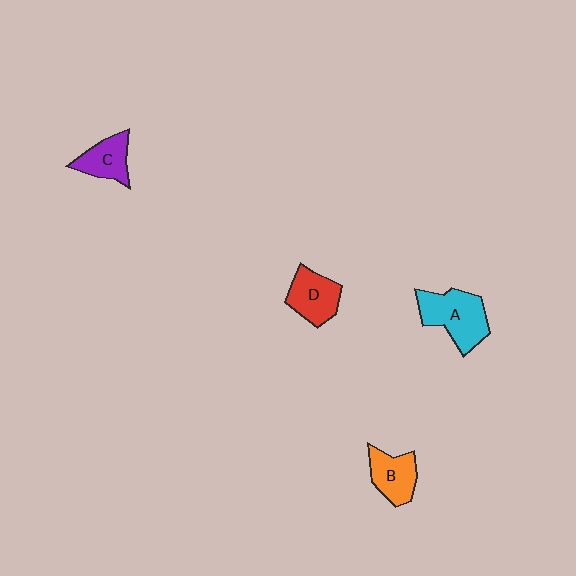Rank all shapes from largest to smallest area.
From largest to smallest: A (cyan), D (red), B (orange), C (purple).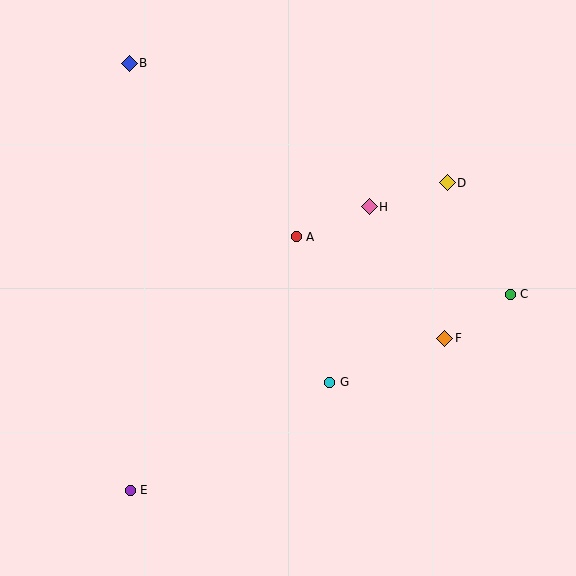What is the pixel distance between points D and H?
The distance between D and H is 82 pixels.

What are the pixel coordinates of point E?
Point E is at (130, 490).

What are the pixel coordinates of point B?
Point B is at (129, 63).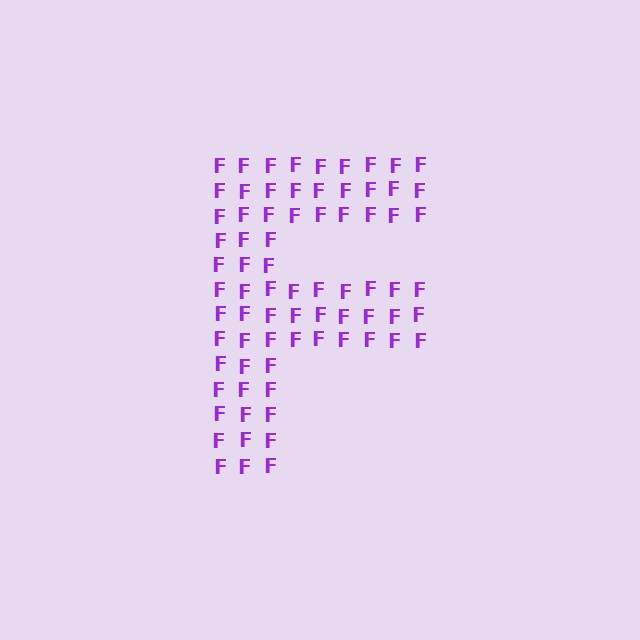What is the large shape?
The large shape is the letter F.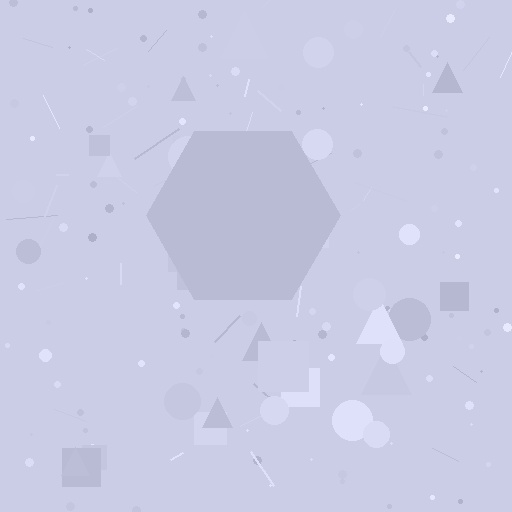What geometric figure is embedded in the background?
A hexagon is embedded in the background.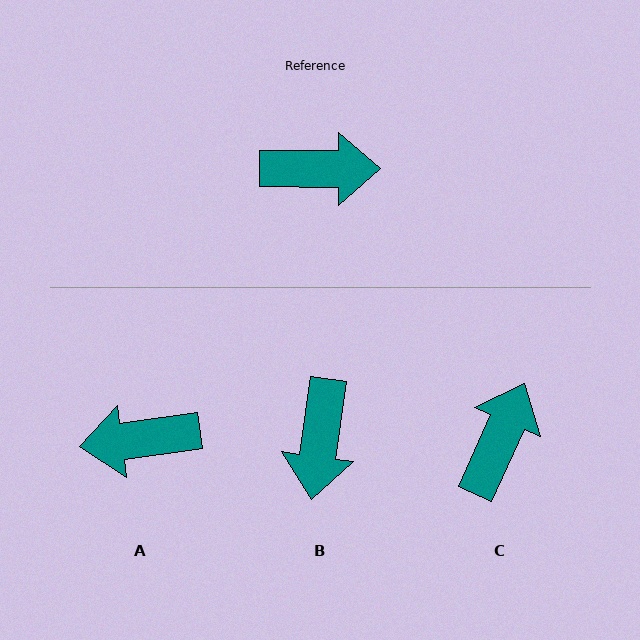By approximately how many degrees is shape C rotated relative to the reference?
Approximately 66 degrees counter-clockwise.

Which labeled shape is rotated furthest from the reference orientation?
A, about 172 degrees away.